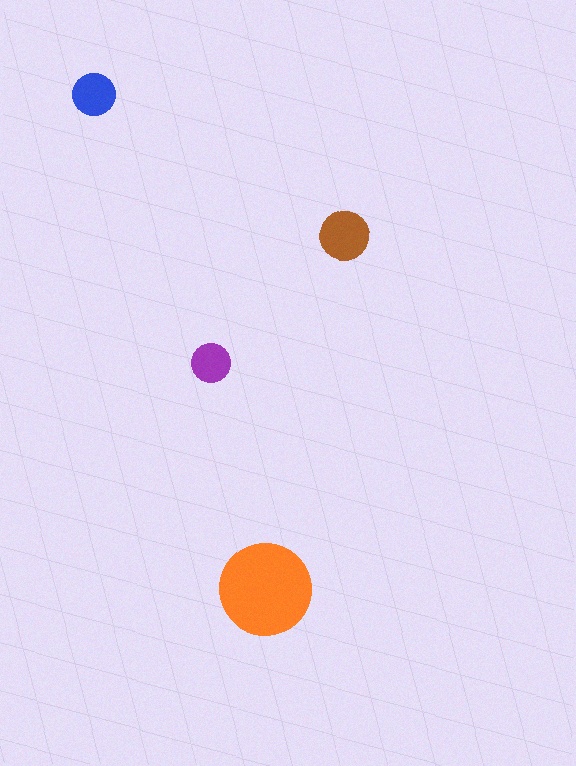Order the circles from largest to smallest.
the orange one, the brown one, the blue one, the purple one.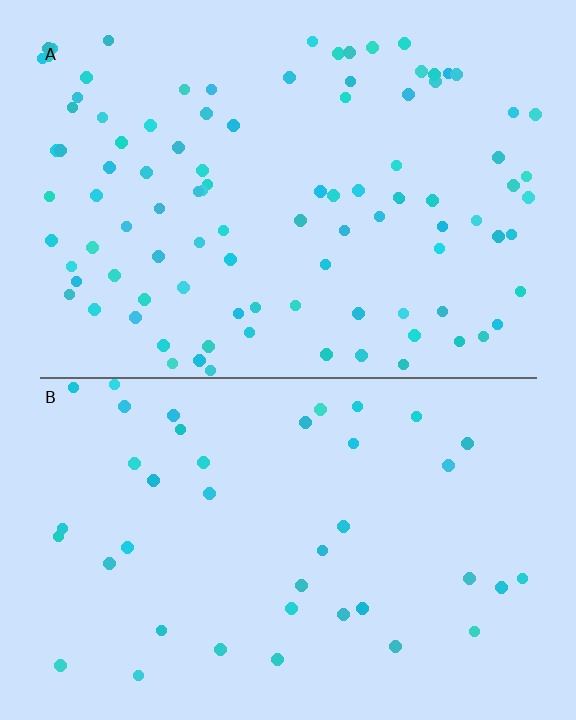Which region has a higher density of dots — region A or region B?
A (the top).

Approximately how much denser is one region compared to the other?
Approximately 2.4× — region A over region B.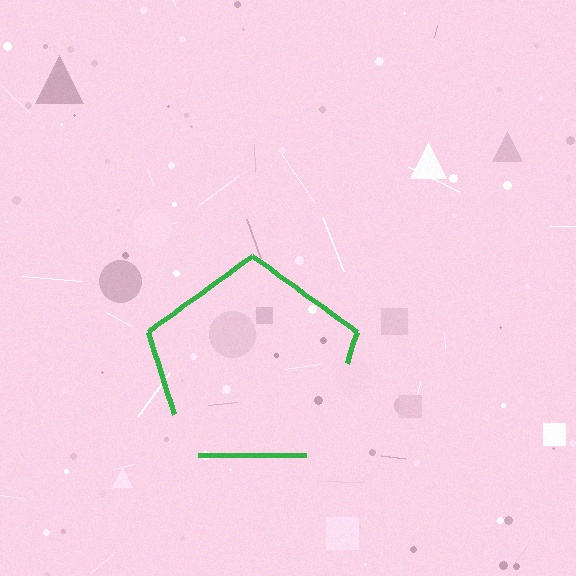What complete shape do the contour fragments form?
The contour fragments form a pentagon.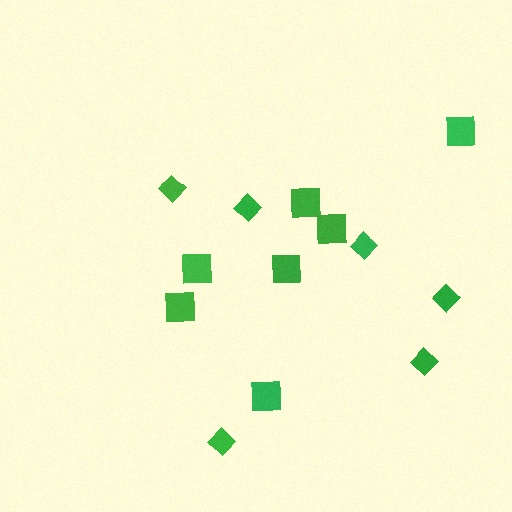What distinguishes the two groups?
There are 2 groups: one group of diamonds (6) and one group of squares (7).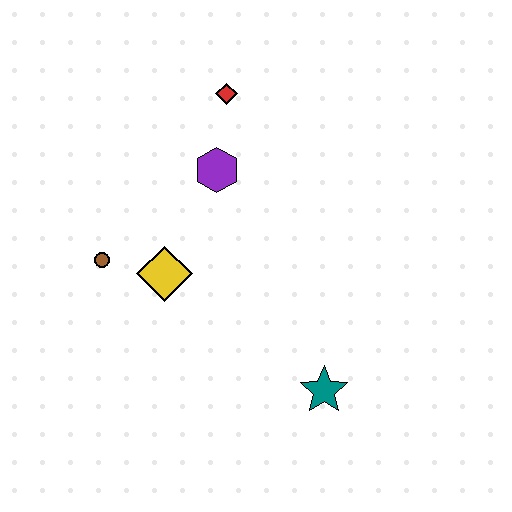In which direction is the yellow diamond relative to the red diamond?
The yellow diamond is below the red diamond.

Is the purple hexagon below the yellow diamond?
No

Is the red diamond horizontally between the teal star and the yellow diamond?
Yes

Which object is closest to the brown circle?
The yellow diamond is closest to the brown circle.